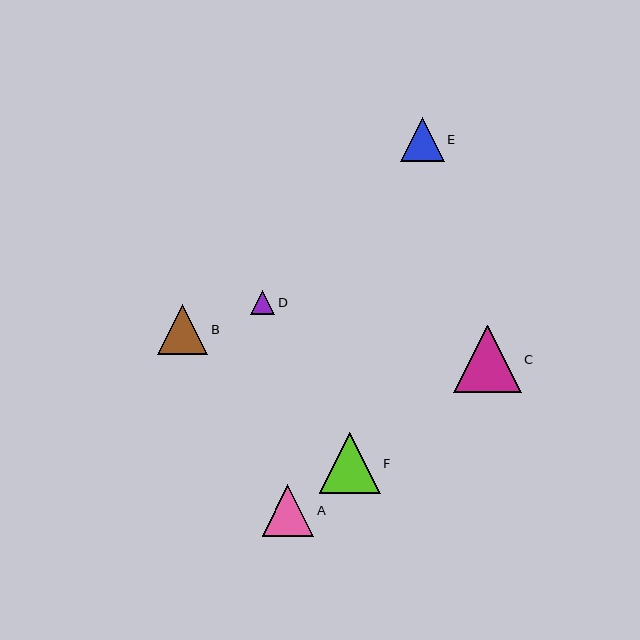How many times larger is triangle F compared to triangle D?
Triangle F is approximately 2.5 times the size of triangle D.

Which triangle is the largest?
Triangle C is the largest with a size of approximately 68 pixels.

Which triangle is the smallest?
Triangle D is the smallest with a size of approximately 24 pixels.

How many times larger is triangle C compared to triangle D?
Triangle C is approximately 2.8 times the size of triangle D.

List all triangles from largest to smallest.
From largest to smallest: C, F, A, B, E, D.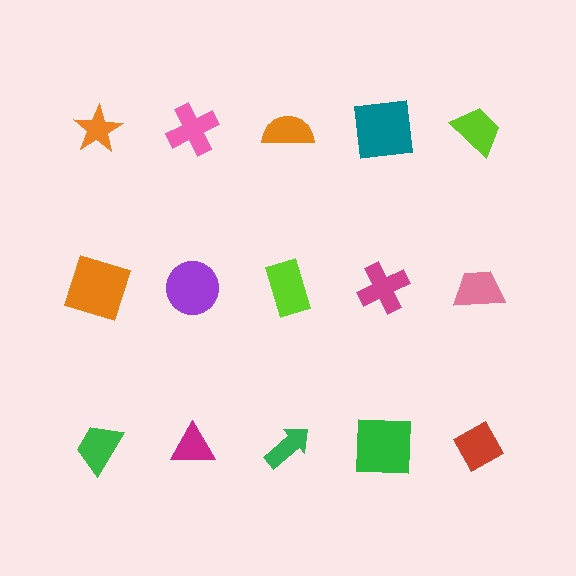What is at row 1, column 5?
A lime trapezoid.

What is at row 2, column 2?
A purple circle.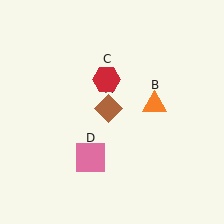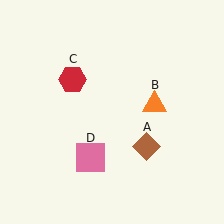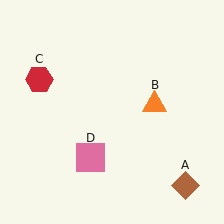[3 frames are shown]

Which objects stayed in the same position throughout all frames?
Orange triangle (object B) and pink square (object D) remained stationary.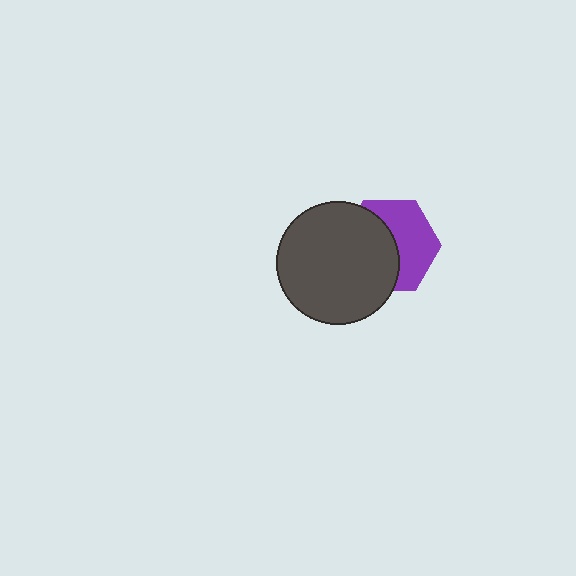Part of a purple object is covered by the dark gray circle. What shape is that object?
It is a hexagon.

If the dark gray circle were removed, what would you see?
You would see the complete purple hexagon.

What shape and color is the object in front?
The object in front is a dark gray circle.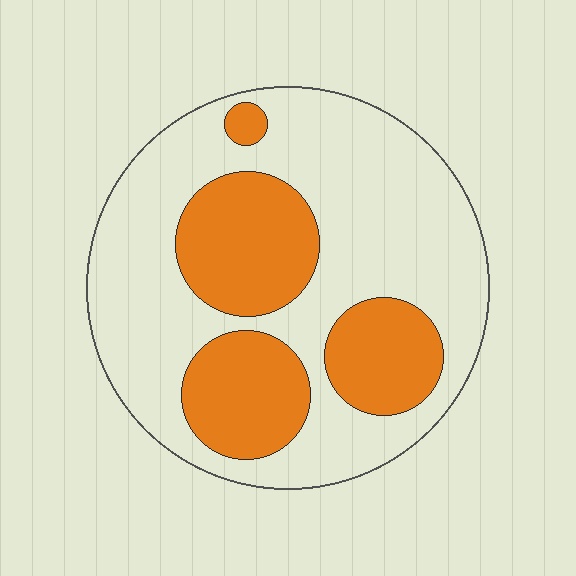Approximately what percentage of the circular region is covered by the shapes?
Approximately 35%.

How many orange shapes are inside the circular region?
4.